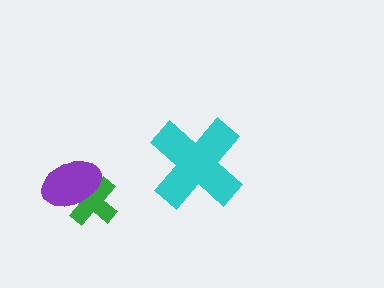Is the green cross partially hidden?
Yes, it is partially covered by another shape.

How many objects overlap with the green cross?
1 object overlaps with the green cross.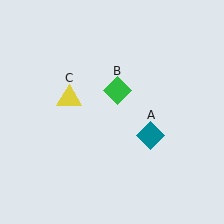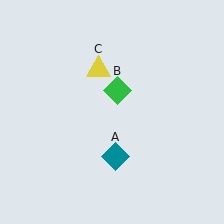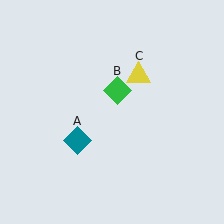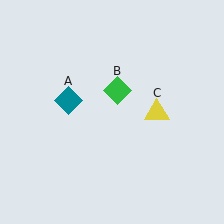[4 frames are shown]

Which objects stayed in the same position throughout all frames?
Green diamond (object B) remained stationary.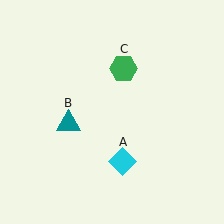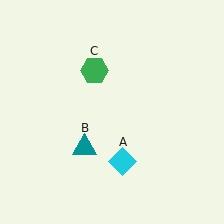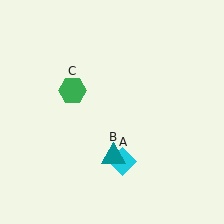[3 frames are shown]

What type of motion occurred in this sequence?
The teal triangle (object B), green hexagon (object C) rotated counterclockwise around the center of the scene.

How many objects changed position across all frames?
2 objects changed position: teal triangle (object B), green hexagon (object C).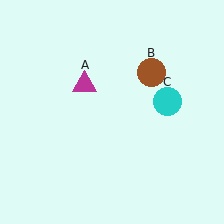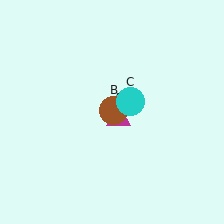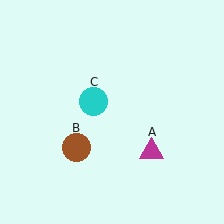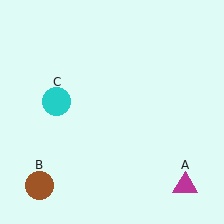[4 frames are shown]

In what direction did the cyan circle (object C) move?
The cyan circle (object C) moved left.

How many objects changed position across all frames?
3 objects changed position: magenta triangle (object A), brown circle (object B), cyan circle (object C).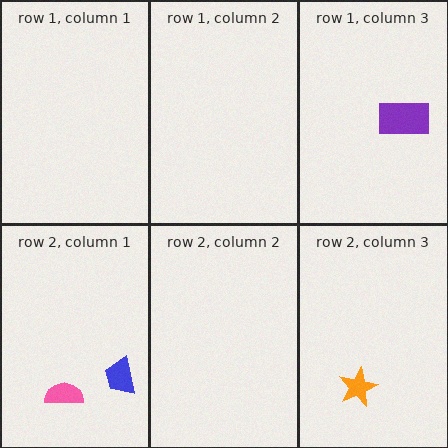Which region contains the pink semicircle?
The row 2, column 1 region.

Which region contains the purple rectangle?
The row 1, column 3 region.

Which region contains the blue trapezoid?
The row 2, column 1 region.